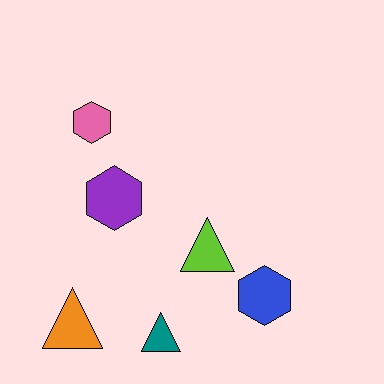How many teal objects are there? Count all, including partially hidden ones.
There is 1 teal object.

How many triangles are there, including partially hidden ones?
There are 3 triangles.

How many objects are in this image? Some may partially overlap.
There are 6 objects.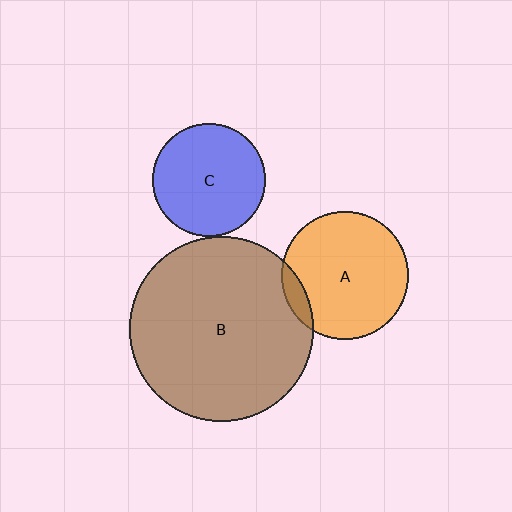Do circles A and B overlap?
Yes.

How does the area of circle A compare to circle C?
Approximately 1.3 times.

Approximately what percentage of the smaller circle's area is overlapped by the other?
Approximately 10%.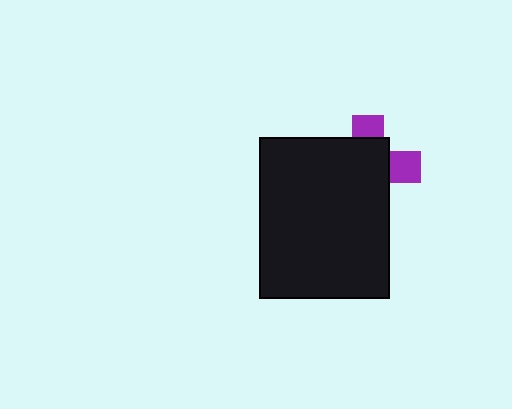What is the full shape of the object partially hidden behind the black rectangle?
The partially hidden object is a purple cross.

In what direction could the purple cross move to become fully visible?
The purple cross could move toward the upper-right. That would shift it out from behind the black rectangle entirely.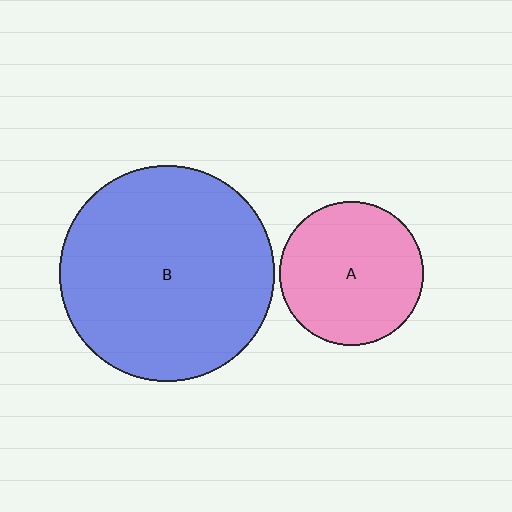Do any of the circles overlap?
No, none of the circles overlap.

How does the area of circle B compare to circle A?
Approximately 2.2 times.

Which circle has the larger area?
Circle B (blue).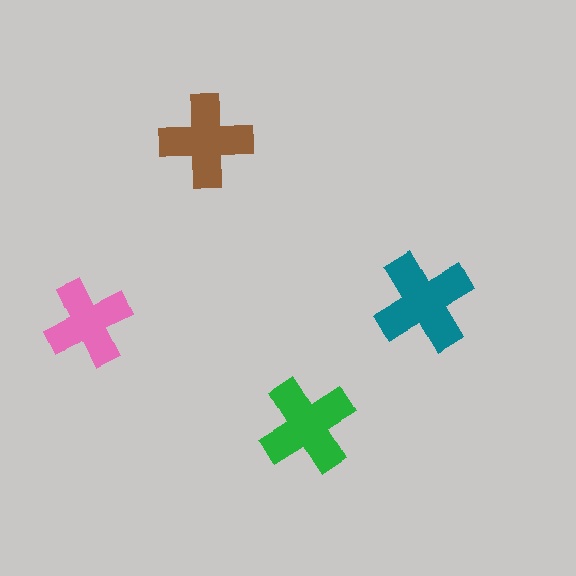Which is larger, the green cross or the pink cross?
The green one.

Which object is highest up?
The brown cross is topmost.